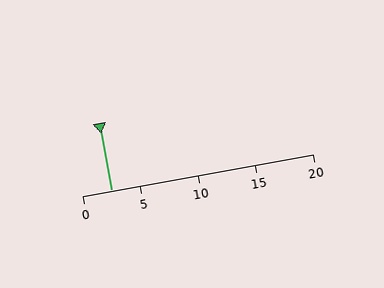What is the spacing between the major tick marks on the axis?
The major ticks are spaced 5 apart.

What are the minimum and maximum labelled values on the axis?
The axis runs from 0 to 20.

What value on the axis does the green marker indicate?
The marker indicates approximately 2.5.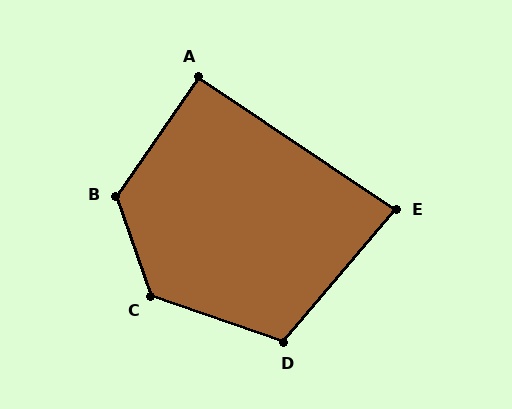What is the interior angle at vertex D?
Approximately 112 degrees (obtuse).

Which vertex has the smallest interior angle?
E, at approximately 83 degrees.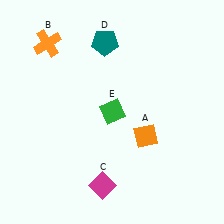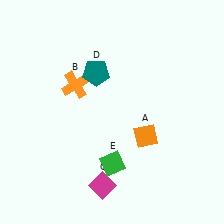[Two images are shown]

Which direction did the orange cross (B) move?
The orange cross (B) moved down.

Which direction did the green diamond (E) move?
The green diamond (E) moved down.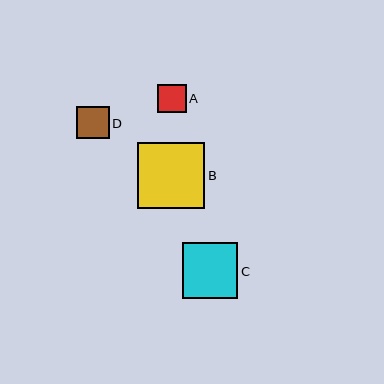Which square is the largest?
Square B is the largest with a size of approximately 67 pixels.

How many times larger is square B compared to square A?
Square B is approximately 2.3 times the size of square A.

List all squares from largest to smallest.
From largest to smallest: B, C, D, A.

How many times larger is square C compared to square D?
Square C is approximately 1.7 times the size of square D.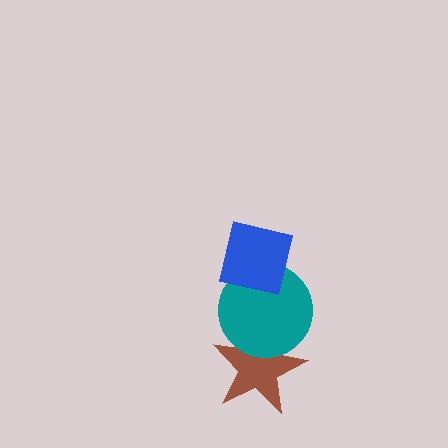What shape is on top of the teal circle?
The blue square is on top of the teal circle.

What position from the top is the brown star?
The brown star is 3rd from the top.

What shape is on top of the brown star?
The teal circle is on top of the brown star.